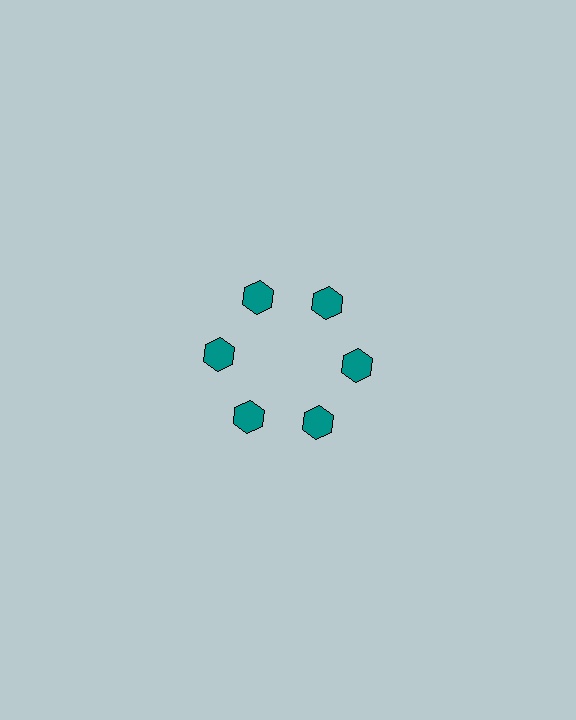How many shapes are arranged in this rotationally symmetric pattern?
There are 6 shapes, arranged in 6 groups of 1.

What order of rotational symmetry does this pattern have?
This pattern has 6-fold rotational symmetry.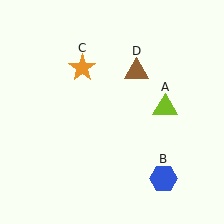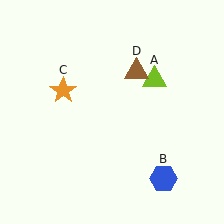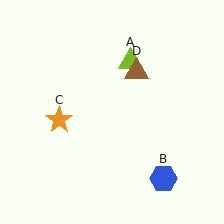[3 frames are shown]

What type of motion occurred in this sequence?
The lime triangle (object A), orange star (object C) rotated counterclockwise around the center of the scene.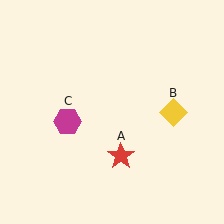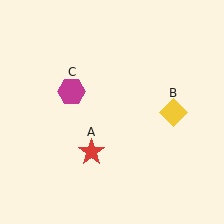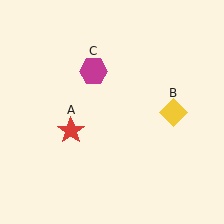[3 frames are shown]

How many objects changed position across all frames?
2 objects changed position: red star (object A), magenta hexagon (object C).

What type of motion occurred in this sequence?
The red star (object A), magenta hexagon (object C) rotated clockwise around the center of the scene.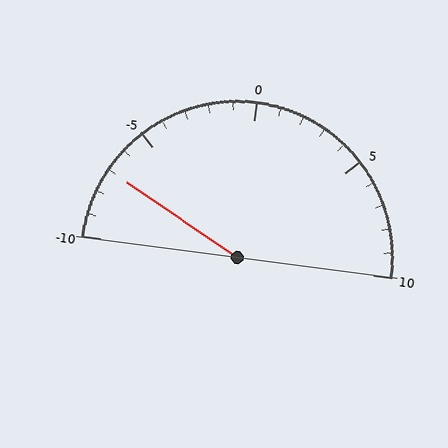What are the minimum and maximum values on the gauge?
The gauge ranges from -10 to 10.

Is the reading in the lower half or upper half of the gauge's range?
The reading is in the lower half of the range (-10 to 10).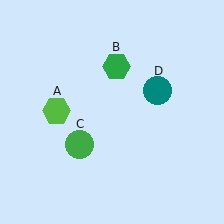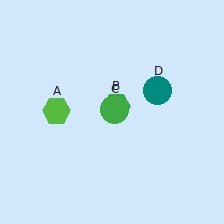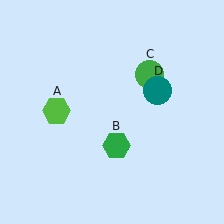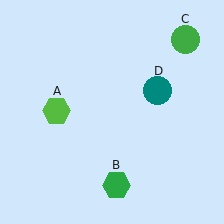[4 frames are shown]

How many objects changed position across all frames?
2 objects changed position: green hexagon (object B), green circle (object C).